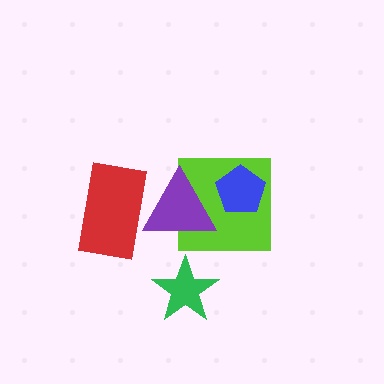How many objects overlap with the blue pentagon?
1 object overlaps with the blue pentagon.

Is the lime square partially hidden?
Yes, it is partially covered by another shape.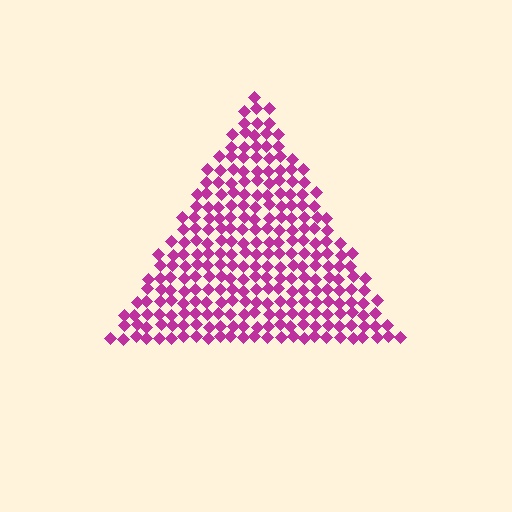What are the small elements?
The small elements are diamonds.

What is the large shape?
The large shape is a triangle.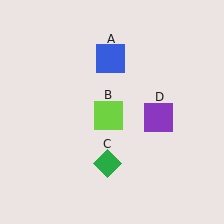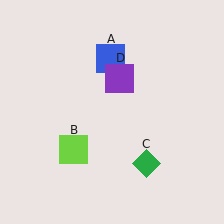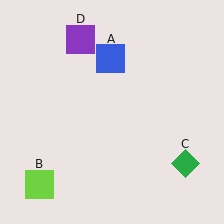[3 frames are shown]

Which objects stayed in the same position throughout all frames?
Blue square (object A) remained stationary.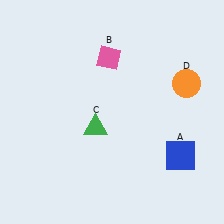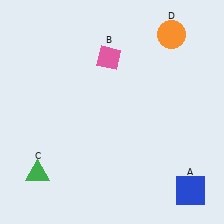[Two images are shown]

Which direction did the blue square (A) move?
The blue square (A) moved down.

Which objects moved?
The objects that moved are: the blue square (A), the green triangle (C), the orange circle (D).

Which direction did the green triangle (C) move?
The green triangle (C) moved left.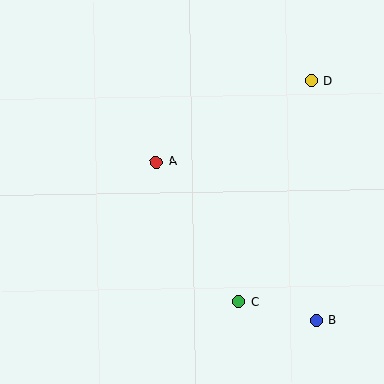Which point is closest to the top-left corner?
Point A is closest to the top-left corner.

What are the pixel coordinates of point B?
Point B is at (316, 321).